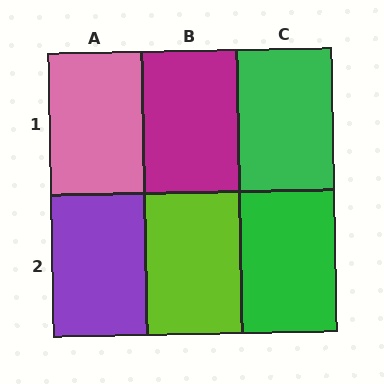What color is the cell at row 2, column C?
Green.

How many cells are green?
2 cells are green.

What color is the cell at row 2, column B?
Lime.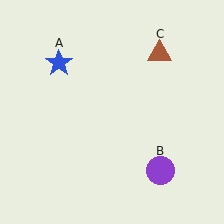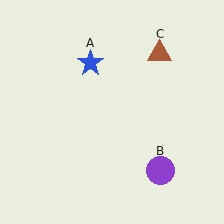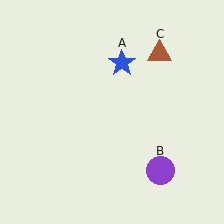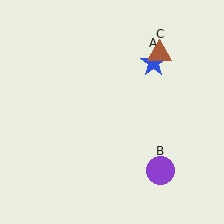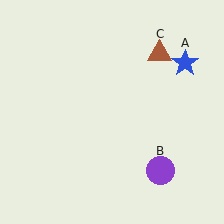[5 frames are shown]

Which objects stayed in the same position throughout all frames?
Purple circle (object B) and brown triangle (object C) remained stationary.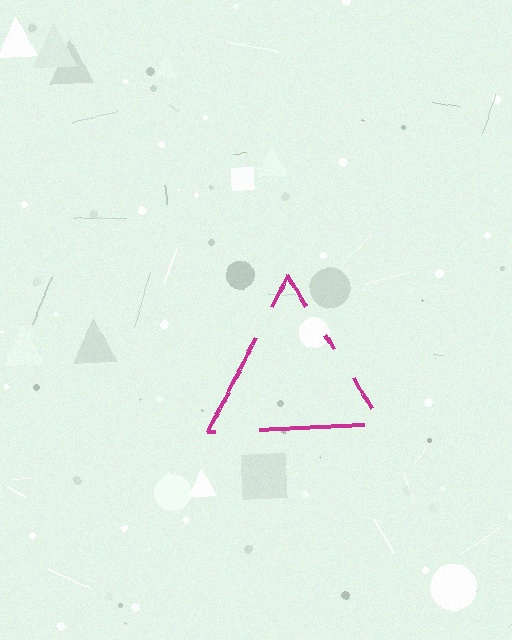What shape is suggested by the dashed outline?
The dashed outline suggests a triangle.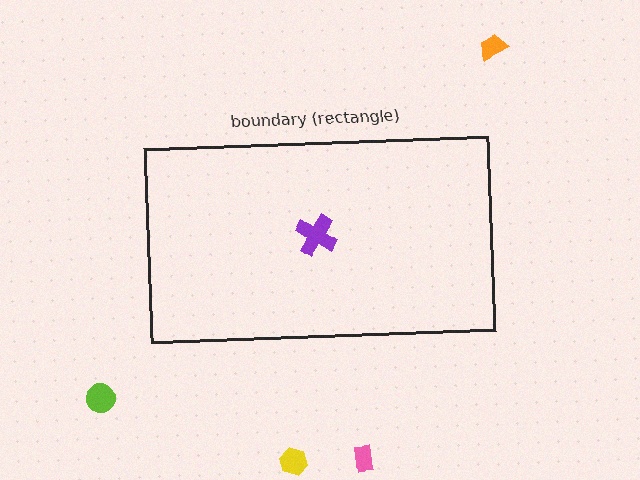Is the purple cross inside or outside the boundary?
Inside.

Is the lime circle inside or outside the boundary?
Outside.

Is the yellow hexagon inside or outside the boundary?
Outside.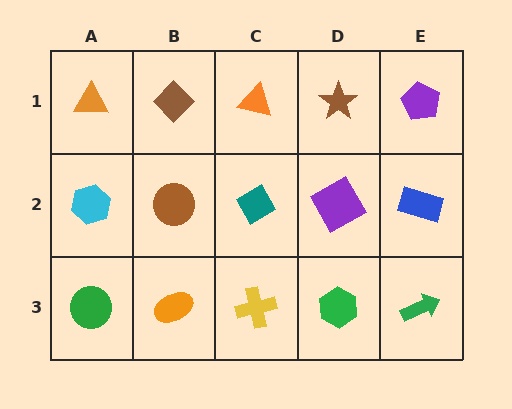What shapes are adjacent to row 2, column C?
An orange triangle (row 1, column C), a yellow cross (row 3, column C), a brown circle (row 2, column B), a purple diamond (row 2, column D).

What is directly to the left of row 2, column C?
A brown circle.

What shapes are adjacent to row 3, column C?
A teal diamond (row 2, column C), an orange ellipse (row 3, column B), a green hexagon (row 3, column D).